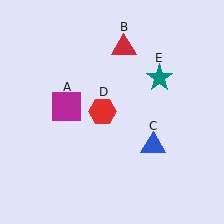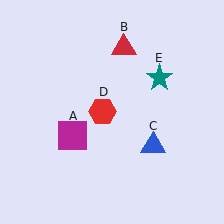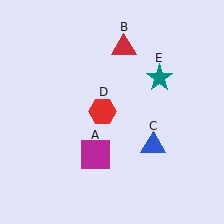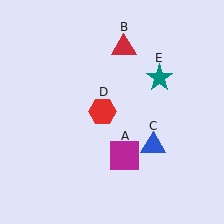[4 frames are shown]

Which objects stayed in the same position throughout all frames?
Red triangle (object B) and blue triangle (object C) and red hexagon (object D) and teal star (object E) remained stationary.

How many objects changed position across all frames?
1 object changed position: magenta square (object A).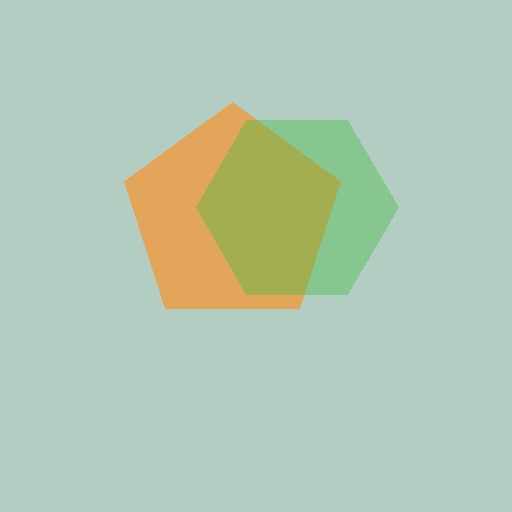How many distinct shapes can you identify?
There are 2 distinct shapes: an orange pentagon, a green hexagon.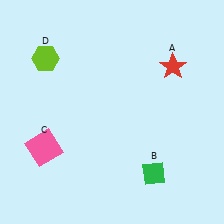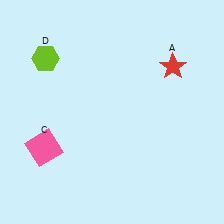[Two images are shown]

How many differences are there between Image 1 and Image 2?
There is 1 difference between the two images.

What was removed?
The green diamond (B) was removed in Image 2.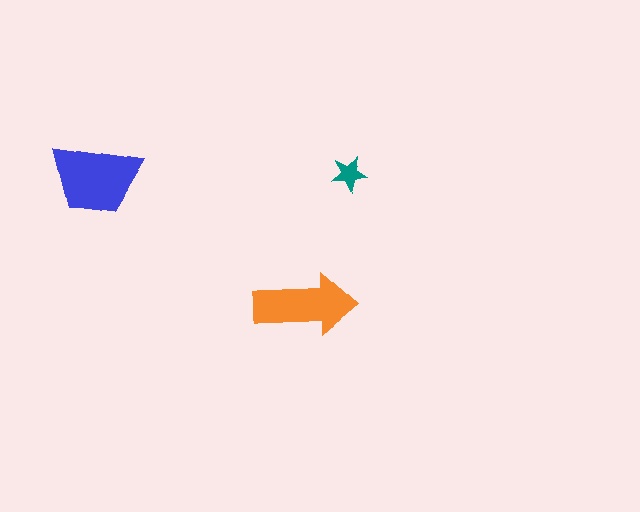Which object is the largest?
The blue trapezoid.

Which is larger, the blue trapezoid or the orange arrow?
The blue trapezoid.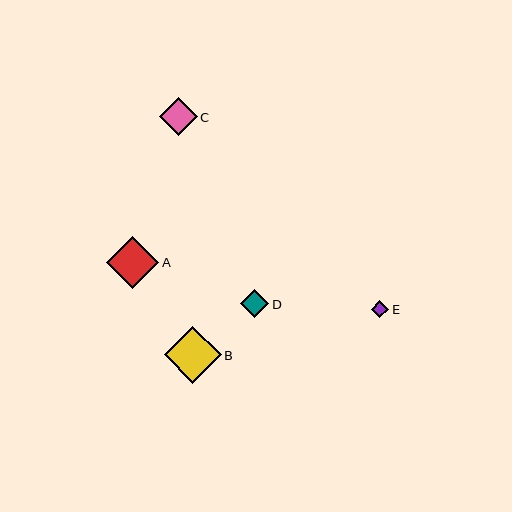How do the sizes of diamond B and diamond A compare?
Diamond B and diamond A are approximately the same size.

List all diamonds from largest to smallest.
From largest to smallest: B, A, C, D, E.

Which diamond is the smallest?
Diamond E is the smallest with a size of approximately 17 pixels.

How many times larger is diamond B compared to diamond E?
Diamond B is approximately 3.3 times the size of diamond E.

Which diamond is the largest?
Diamond B is the largest with a size of approximately 57 pixels.